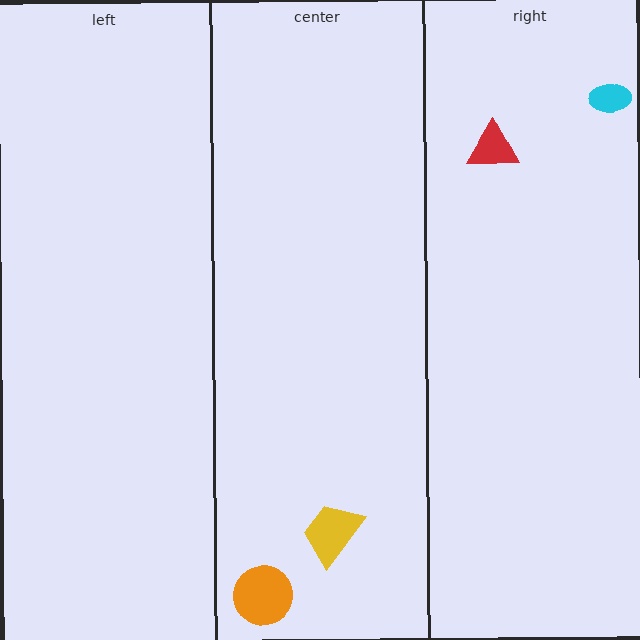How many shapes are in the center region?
2.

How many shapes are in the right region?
2.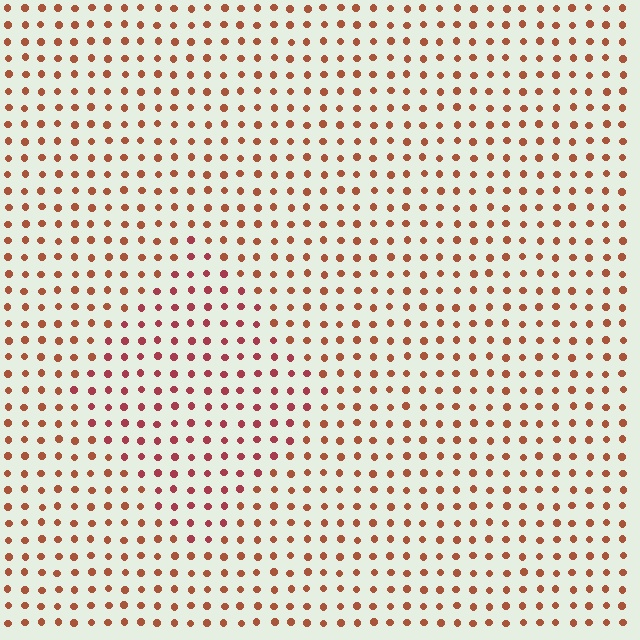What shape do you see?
I see a diamond.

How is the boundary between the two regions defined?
The boundary is defined purely by a slight shift in hue (about 24 degrees). Spacing, size, and orientation are identical on both sides.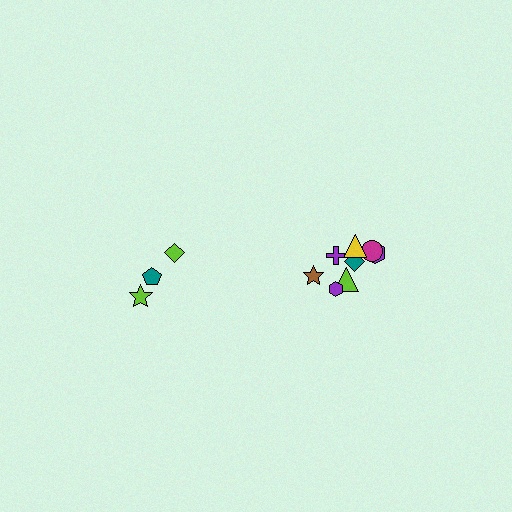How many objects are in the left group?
There are 3 objects.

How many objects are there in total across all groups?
There are 11 objects.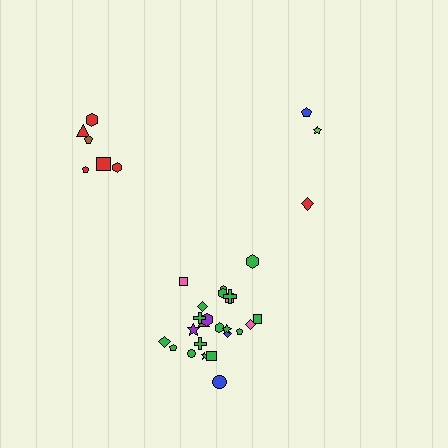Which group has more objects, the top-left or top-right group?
The top-left group.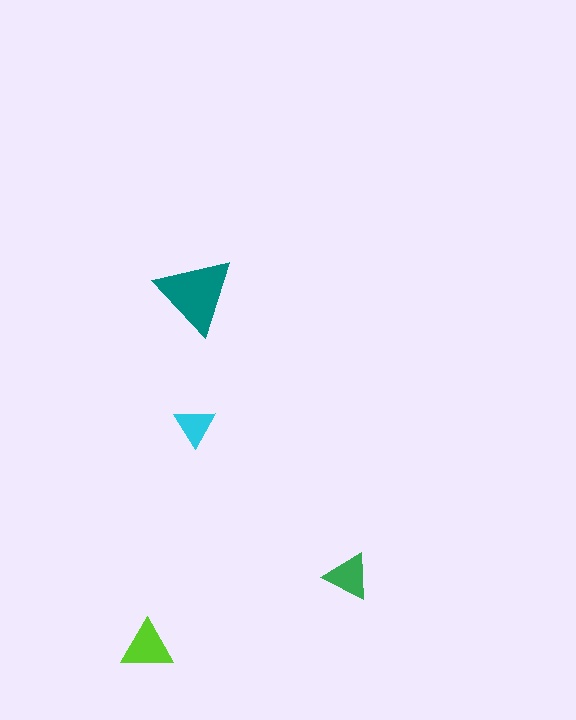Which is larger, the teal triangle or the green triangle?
The teal one.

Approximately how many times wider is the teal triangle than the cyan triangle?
About 2 times wider.